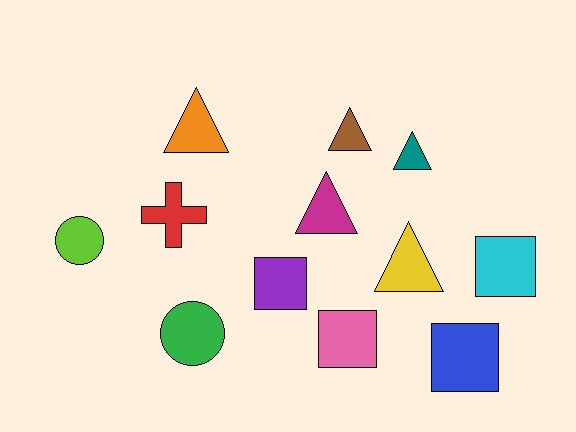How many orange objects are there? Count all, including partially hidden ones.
There is 1 orange object.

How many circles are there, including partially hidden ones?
There are 2 circles.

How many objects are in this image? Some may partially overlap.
There are 12 objects.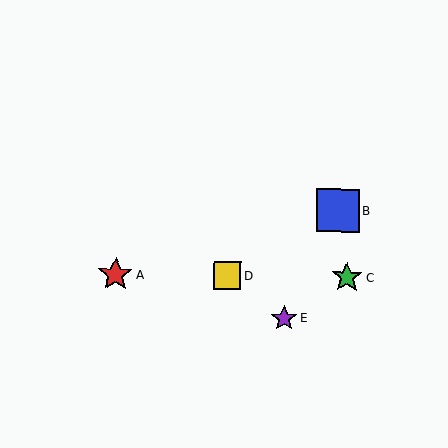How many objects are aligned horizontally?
3 objects (A, C, D) are aligned horizontally.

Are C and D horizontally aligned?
Yes, both are at y≈277.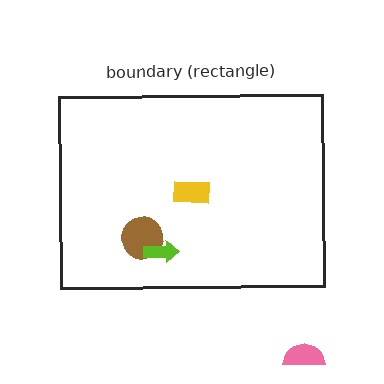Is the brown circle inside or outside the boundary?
Inside.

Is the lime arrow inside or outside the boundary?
Inside.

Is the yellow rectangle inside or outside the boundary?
Inside.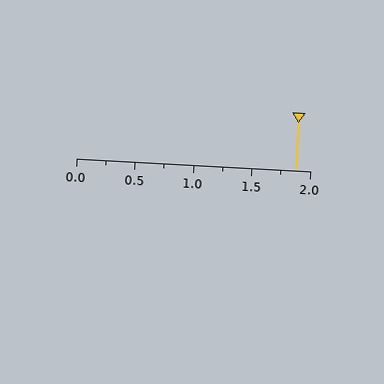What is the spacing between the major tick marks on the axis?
The major ticks are spaced 0.5 apart.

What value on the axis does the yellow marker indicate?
The marker indicates approximately 1.88.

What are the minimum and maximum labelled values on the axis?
The axis runs from 0.0 to 2.0.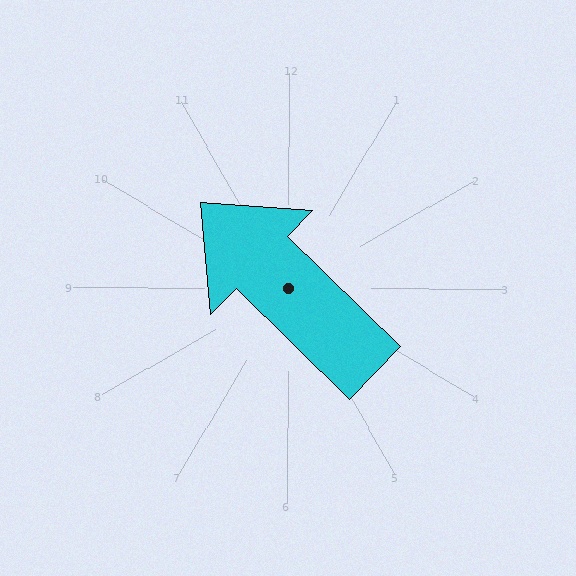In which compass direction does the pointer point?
Northwest.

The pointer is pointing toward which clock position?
Roughly 10 o'clock.